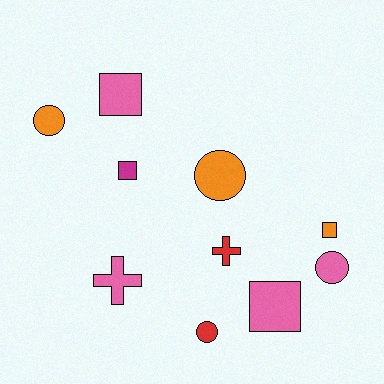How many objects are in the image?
There are 10 objects.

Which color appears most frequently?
Pink, with 4 objects.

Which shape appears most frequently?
Circle, with 4 objects.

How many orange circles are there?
There are 2 orange circles.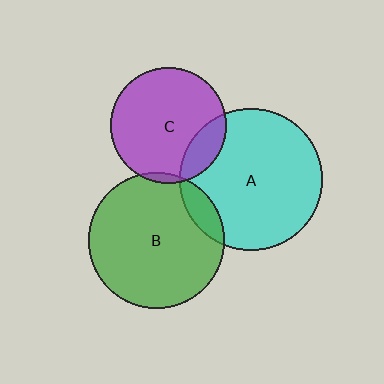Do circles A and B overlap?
Yes.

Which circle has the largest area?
Circle A (cyan).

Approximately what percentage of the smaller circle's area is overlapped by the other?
Approximately 10%.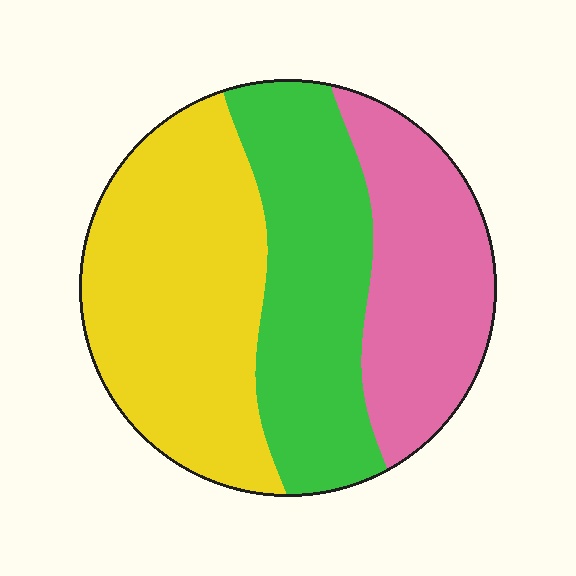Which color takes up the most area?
Yellow, at roughly 40%.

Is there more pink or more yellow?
Yellow.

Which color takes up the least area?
Pink, at roughly 25%.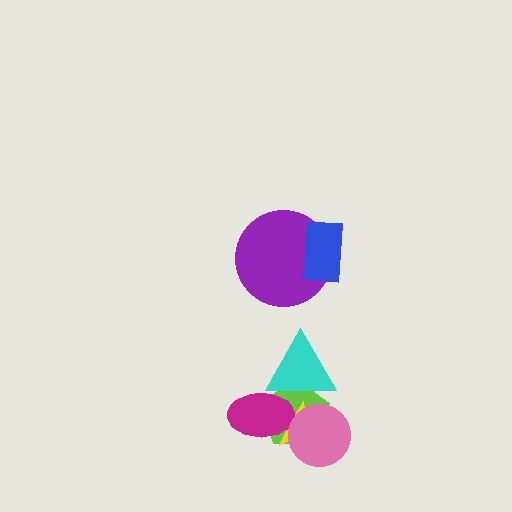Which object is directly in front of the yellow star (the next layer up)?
The magenta ellipse is directly in front of the yellow star.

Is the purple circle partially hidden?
Yes, it is partially covered by another shape.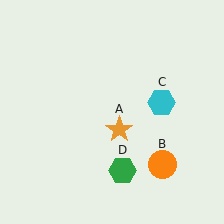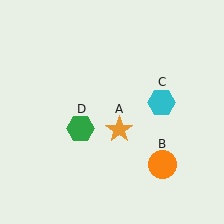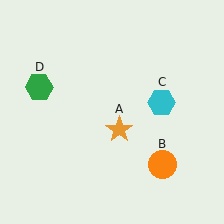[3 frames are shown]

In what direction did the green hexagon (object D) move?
The green hexagon (object D) moved up and to the left.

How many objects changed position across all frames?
1 object changed position: green hexagon (object D).